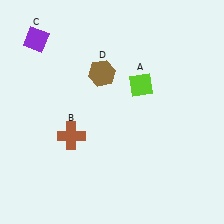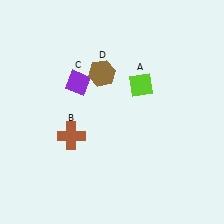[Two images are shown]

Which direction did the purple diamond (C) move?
The purple diamond (C) moved down.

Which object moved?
The purple diamond (C) moved down.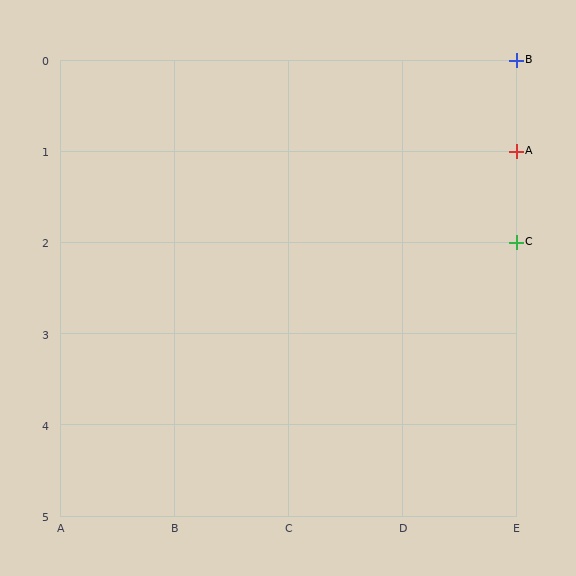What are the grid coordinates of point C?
Point C is at grid coordinates (E, 2).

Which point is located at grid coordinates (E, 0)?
Point B is at (E, 0).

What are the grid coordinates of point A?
Point A is at grid coordinates (E, 1).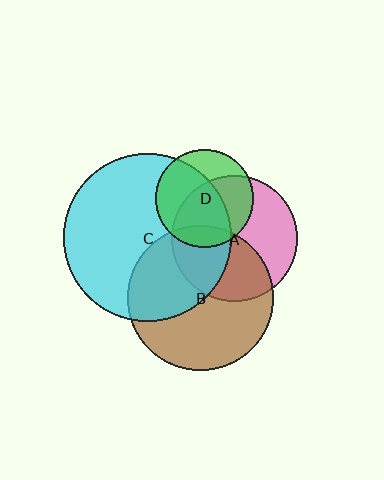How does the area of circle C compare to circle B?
Approximately 1.3 times.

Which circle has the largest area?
Circle C (cyan).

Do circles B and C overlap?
Yes.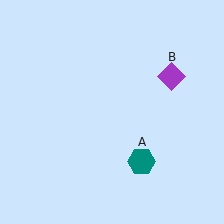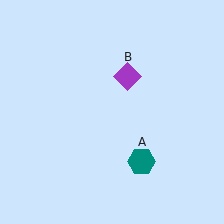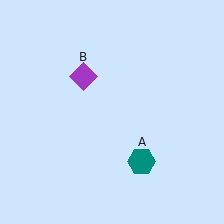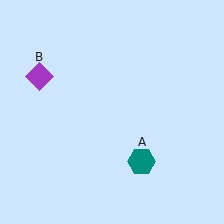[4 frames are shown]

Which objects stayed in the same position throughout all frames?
Teal hexagon (object A) remained stationary.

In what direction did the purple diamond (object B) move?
The purple diamond (object B) moved left.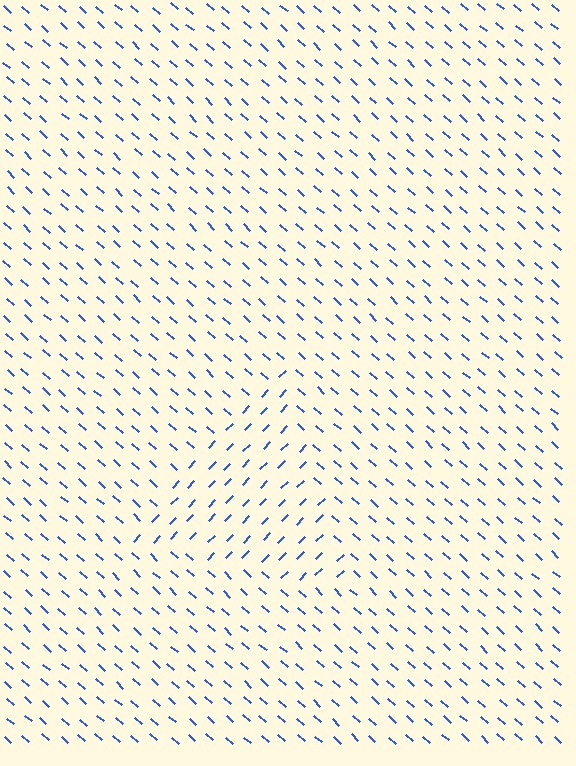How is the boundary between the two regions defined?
The boundary is defined purely by a change in line orientation (approximately 87 degrees difference). All lines are the same color and thickness.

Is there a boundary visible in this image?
Yes, there is a texture boundary formed by a change in line orientation.